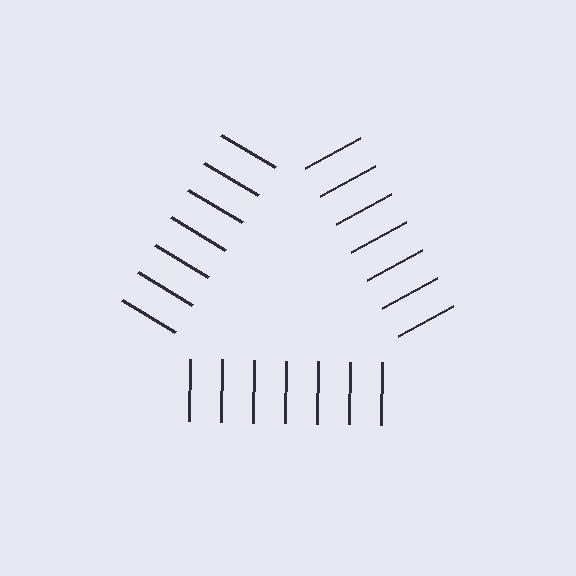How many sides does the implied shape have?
3 sides — the line-ends trace a triangle.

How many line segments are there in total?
21 — 7 along each of the 3 edges.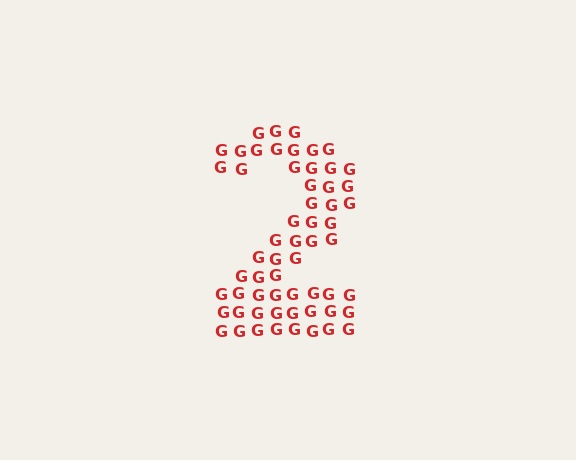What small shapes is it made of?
It is made of small letter G's.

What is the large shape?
The large shape is the digit 2.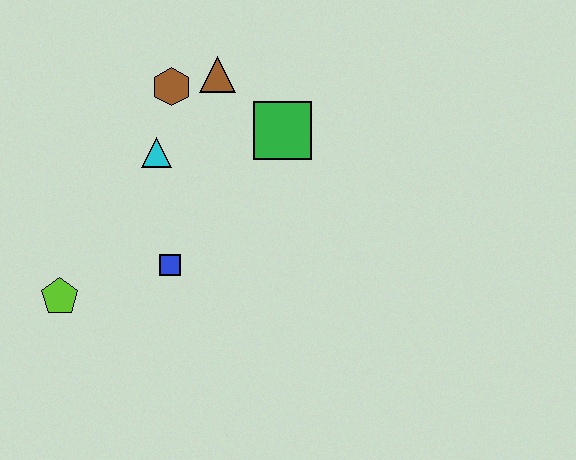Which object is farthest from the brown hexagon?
The lime pentagon is farthest from the brown hexagon.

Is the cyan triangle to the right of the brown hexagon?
No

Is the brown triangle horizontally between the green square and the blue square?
Yes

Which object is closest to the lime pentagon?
The blue square is closest to the lime pentagon.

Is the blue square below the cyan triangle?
Yes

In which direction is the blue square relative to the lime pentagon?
The blue square is to the right of the lime pentagon.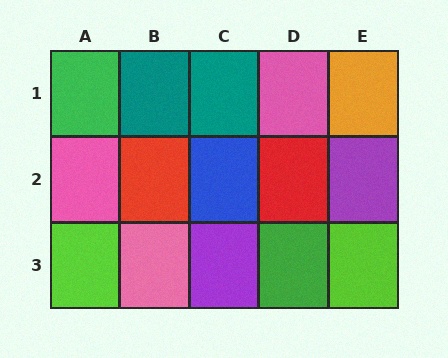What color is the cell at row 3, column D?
Green.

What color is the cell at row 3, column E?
Lime.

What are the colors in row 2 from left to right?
Pink, red, blue, red, purple.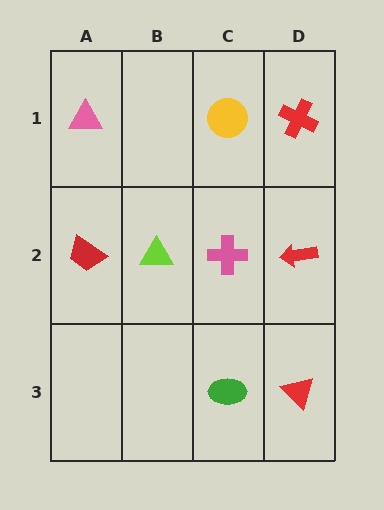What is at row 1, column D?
A red cross.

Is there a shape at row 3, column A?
No, that cell is empty.